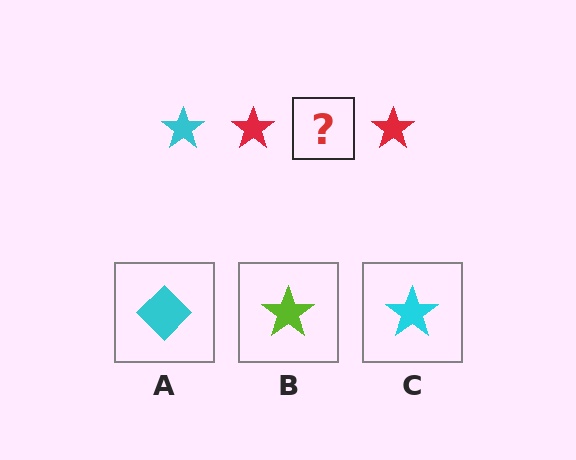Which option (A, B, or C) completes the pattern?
C.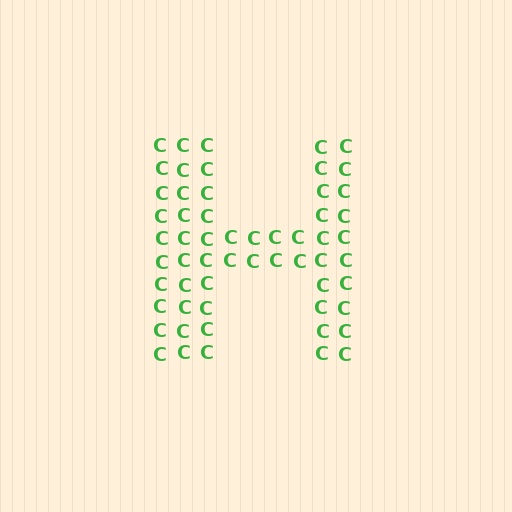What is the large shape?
The large shape is the letter H.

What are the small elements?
The small elements are letter C's.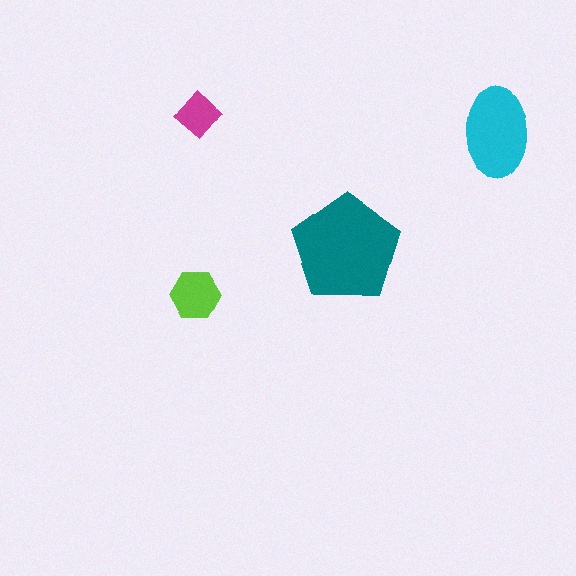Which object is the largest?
The teal pentagon.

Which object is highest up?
The magenta diamond is topmost.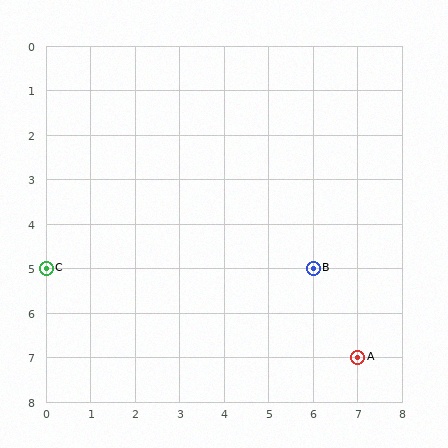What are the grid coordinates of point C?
Point C is at grid coordinates (0, 5).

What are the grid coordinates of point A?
Point A is at grid coordinates (7, 7).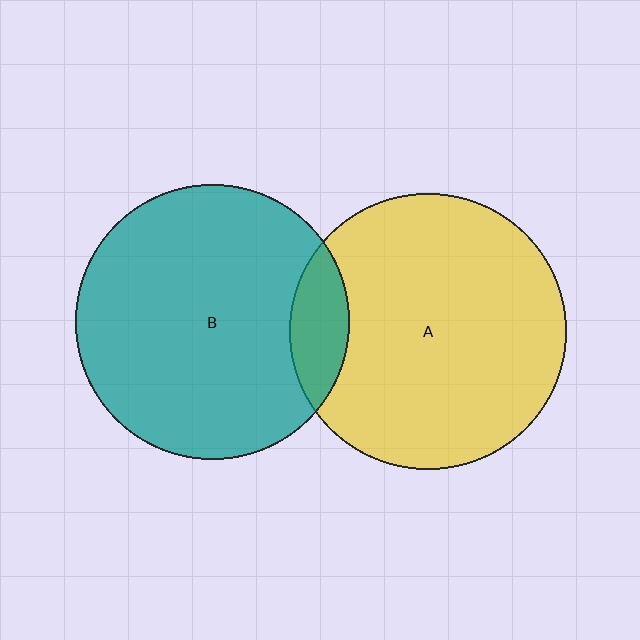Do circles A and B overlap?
Yes.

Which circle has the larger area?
Circle A (yellow).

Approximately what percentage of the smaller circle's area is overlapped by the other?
Approximately 10%.